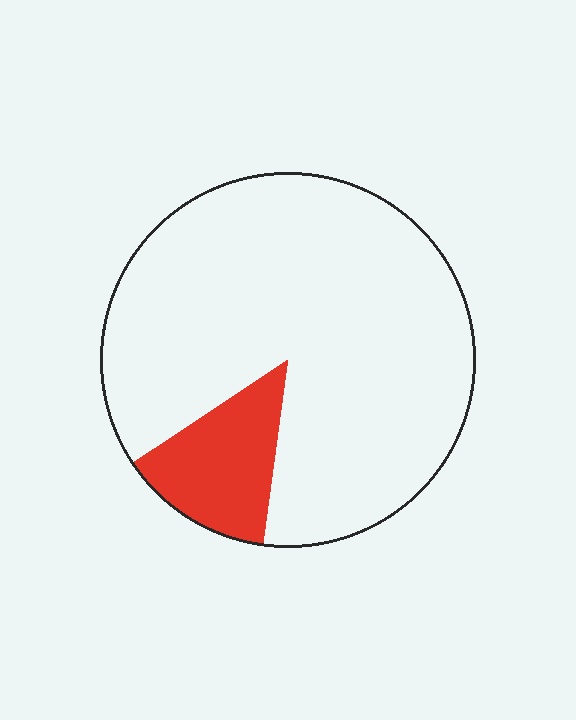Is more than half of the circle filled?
No.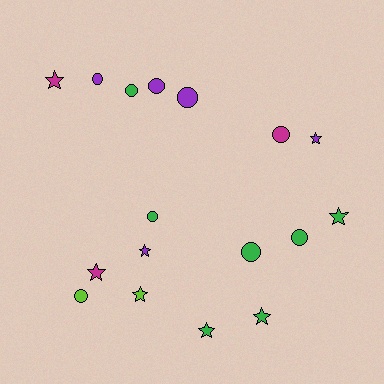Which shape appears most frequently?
Circle, with 9 objects.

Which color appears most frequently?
Green, with 7 objects.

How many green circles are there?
There are 4 green circles.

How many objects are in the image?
There are 17 objects.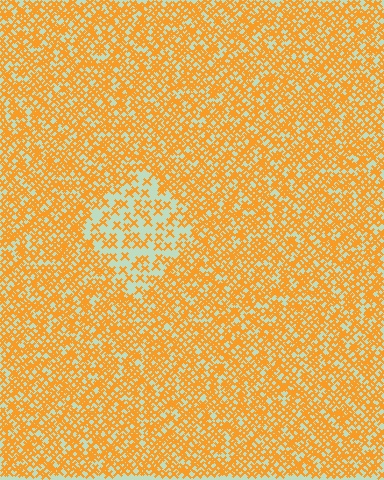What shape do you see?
I see a diamond.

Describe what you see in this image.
The image contains small orange elements arranged at two different densities. A diamond-shaped region is visible where the elements are less densely packed than the surrounding area.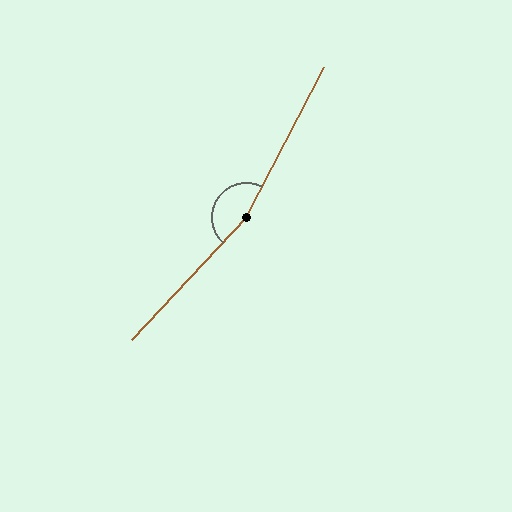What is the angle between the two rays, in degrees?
Approximately 165 degrees.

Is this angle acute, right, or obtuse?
It is obtuse.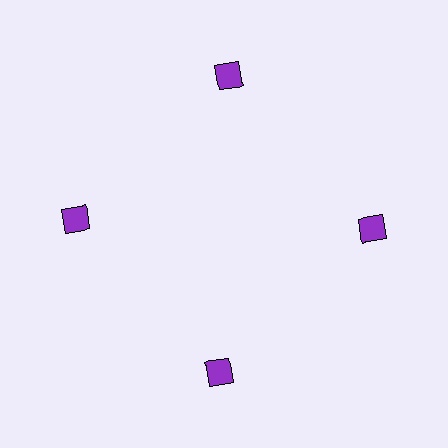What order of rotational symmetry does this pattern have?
This pattern has 4-fold rotational symmetry.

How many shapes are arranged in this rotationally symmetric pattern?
There are 4 shapes, arranged in 4 groups of 1.